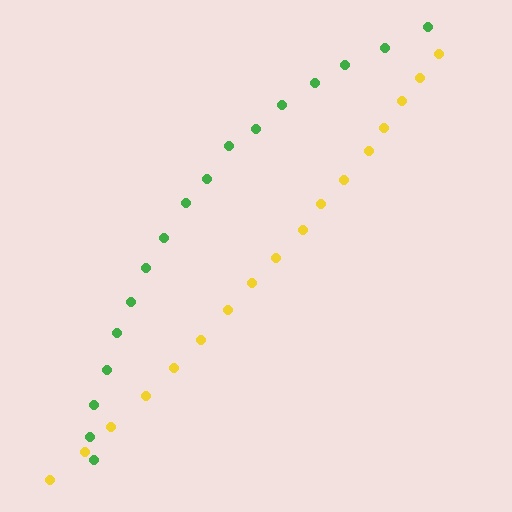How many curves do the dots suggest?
There are 2 distinct paths.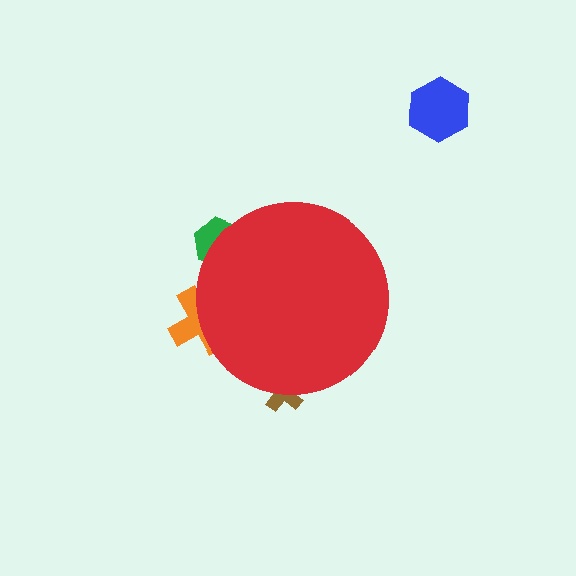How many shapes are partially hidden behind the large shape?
3 shapes are partially hidden.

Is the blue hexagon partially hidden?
No, the blue hexagon is fully visible.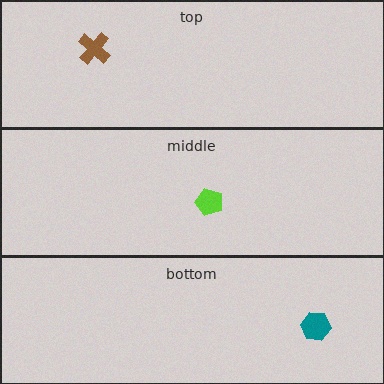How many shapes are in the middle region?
1.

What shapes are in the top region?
The brown cross.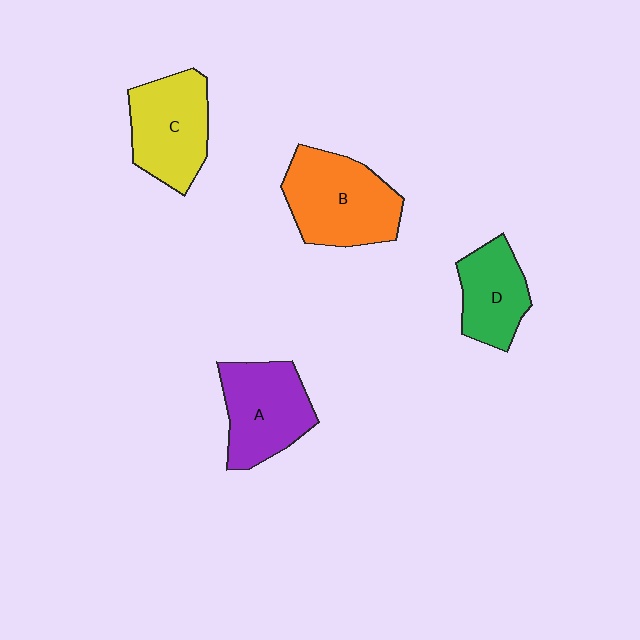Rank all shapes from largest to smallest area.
From largest to smallest: B (orange), C (yellow), A (purple), D (green).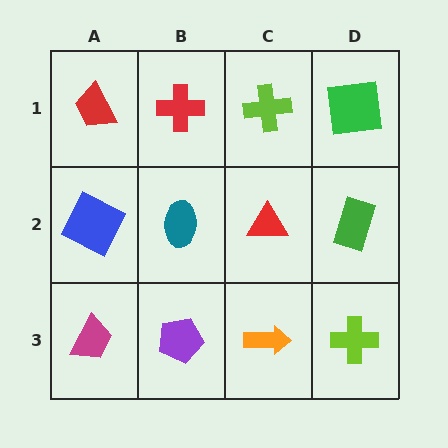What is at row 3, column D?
A lime cross.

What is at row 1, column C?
A lime cross.